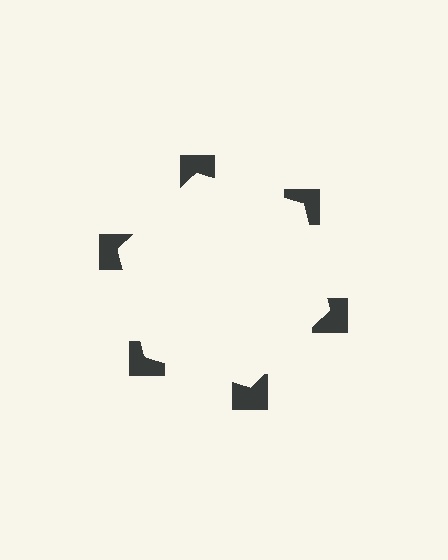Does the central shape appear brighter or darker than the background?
It typically appears slightly brighter than the background, even though no actual brightness change is drawn.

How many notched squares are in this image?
There are 6 — one at each vertex of the illusory hexagon.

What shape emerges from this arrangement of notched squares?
An illusory hexagon — its edges are inferred from the aligned wedge cuts in the notched squares, not physically drawn.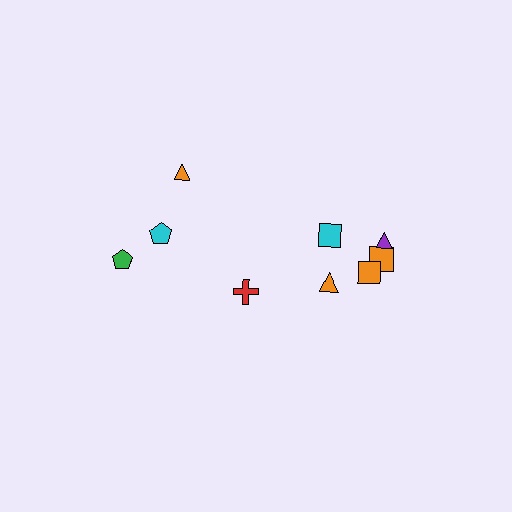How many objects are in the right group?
There are 6 objects.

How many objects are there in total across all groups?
There are 9 objects.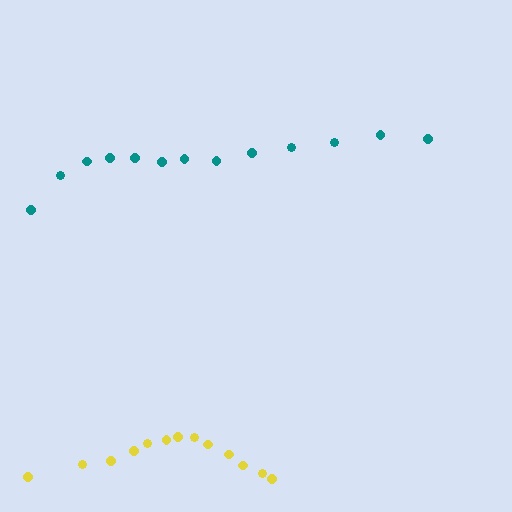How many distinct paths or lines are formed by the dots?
There are 2 distinct paths.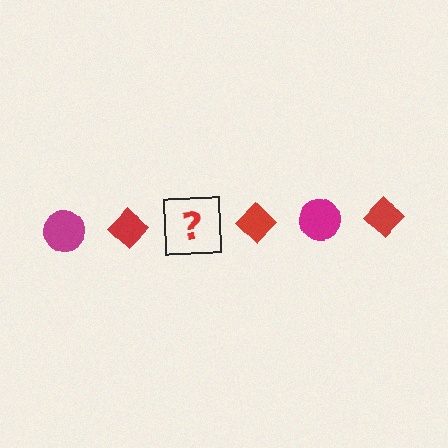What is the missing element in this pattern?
The missing element is a magenta circle.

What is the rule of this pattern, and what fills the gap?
The rule is that the pattern alternates between magenta circle and red diamond. The gap should be filled with a magenta circle.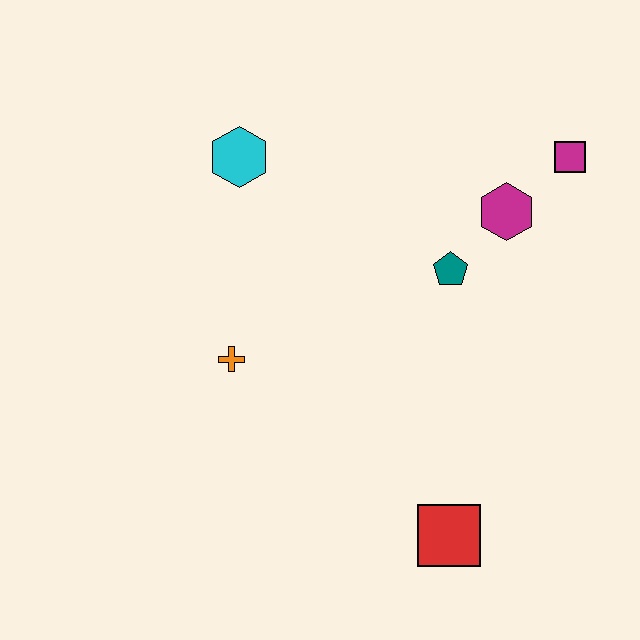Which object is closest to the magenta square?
The magenta hexagon is closest to the magenta square.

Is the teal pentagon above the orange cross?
Yes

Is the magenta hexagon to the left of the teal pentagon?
No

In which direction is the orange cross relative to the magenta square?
The orange cross is to the left of the magenta square.